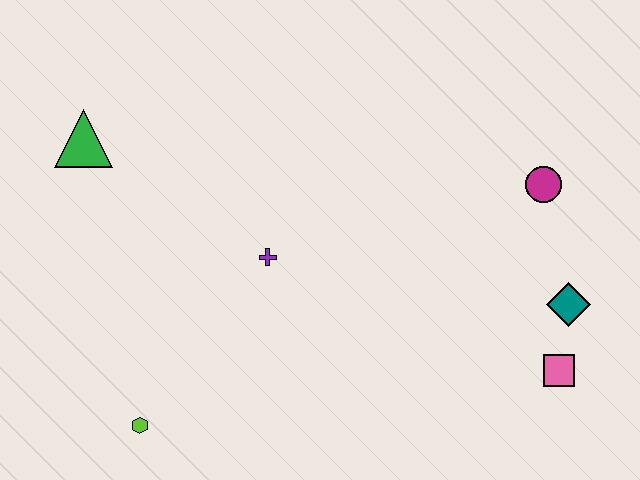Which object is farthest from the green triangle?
The pink square is farthest from the green triangle.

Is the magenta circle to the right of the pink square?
No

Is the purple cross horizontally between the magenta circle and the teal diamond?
No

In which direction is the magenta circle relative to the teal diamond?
The magenta circle is above the teal diamond.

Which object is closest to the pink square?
The teal diamond is closest to the pink square.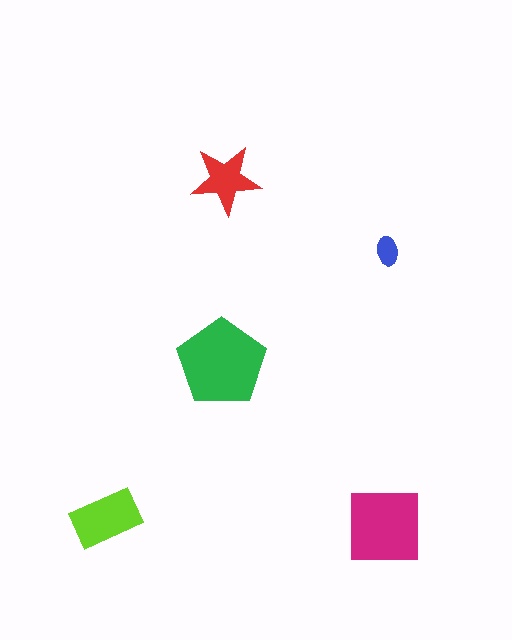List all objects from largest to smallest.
The green pentagon, the magenta square, the lime rectangle, the red star, the blue ellipse.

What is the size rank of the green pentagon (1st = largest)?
1st.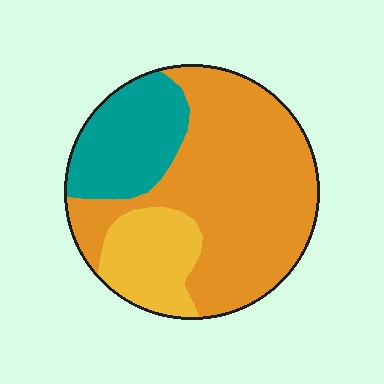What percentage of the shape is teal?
Teal takes up about one fifth (1/5) of the shape.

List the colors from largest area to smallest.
From largest to smallest: orange, teal, yellow.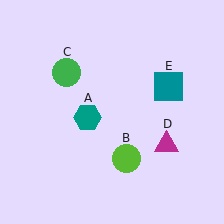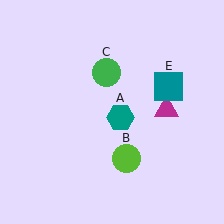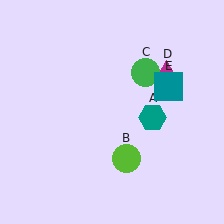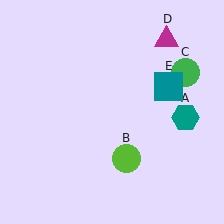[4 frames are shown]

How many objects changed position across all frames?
3 objects changed position: teal hexagon (object A), green circle (object C), magenta triangle (object D).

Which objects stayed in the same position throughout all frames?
Lime circle (object B) and teal square (object E) remained stationary.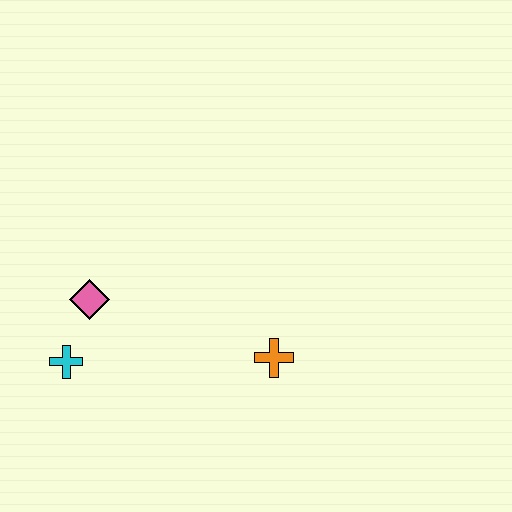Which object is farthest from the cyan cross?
The orange cross is farthest from the cyan cross.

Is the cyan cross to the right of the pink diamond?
No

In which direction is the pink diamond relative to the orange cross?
The pink diamond is to the left of the orange cross.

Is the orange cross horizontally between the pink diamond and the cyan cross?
No